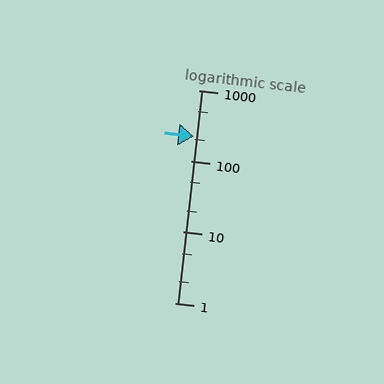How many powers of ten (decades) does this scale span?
The scale spans 3 decades, from 1 to 1000.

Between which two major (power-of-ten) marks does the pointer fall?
The pointer is between 100 and 1000.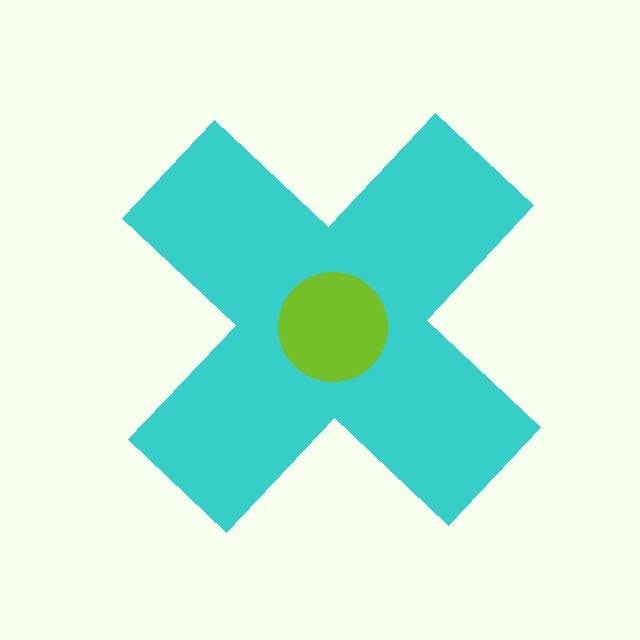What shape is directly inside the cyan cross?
The lime circle.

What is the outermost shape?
The cyan cross.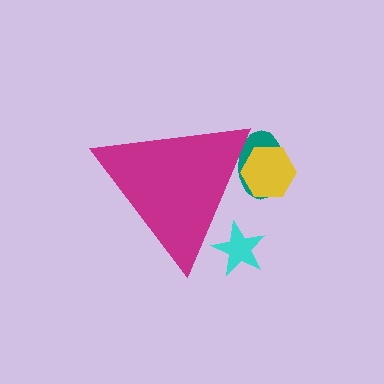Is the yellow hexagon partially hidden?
Yes, the yellow hexagon is partially hidden behind the magenta triangle.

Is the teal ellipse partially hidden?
Yes, the teal ellipse is partially hidden behind the magenta triangle.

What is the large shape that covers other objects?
A magenta triangle.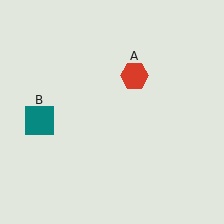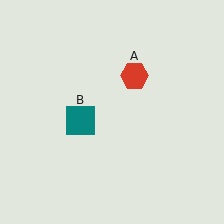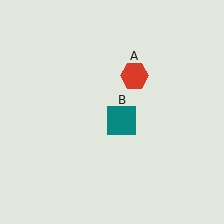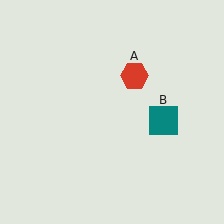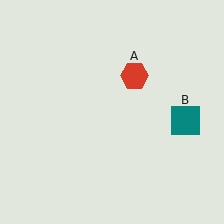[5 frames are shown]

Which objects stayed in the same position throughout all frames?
Red hexagon (object A) remained stationary.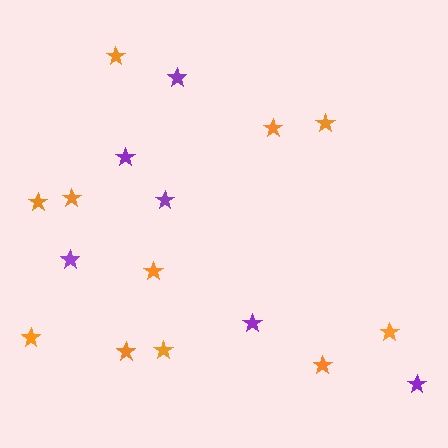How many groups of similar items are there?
There are 2 groups: one group of purple stars (6) and one group of orange stars (11).